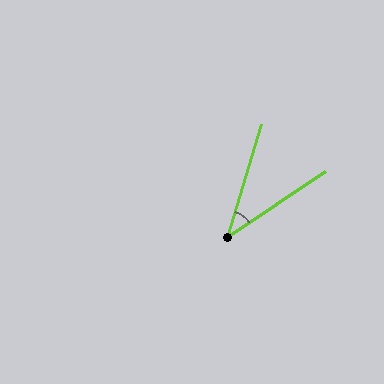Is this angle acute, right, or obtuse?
It is acute.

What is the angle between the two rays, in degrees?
Approximately 39 degrees.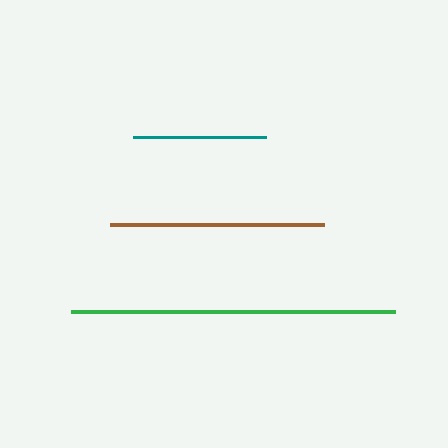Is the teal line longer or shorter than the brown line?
The brown line is longer than the teal line.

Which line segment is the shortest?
The teal line is the shortest at approximately 133 pixels.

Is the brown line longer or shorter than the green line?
The green line is longer than the brown line.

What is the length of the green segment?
The green segment is approximately 324 pixels long.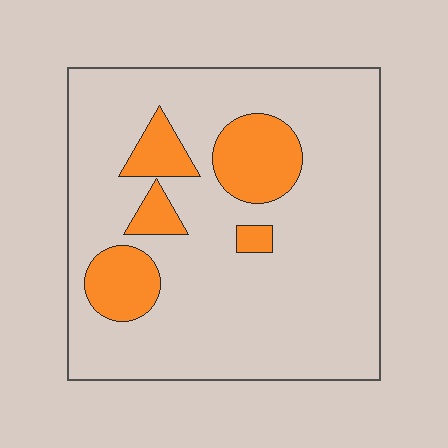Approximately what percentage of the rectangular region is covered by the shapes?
Approximately 15%.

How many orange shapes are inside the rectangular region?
5.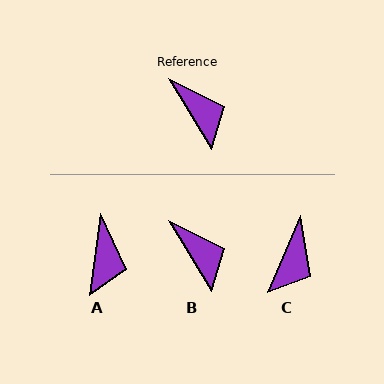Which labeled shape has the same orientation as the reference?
B.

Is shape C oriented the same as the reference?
No, it is off by about 54 degrees.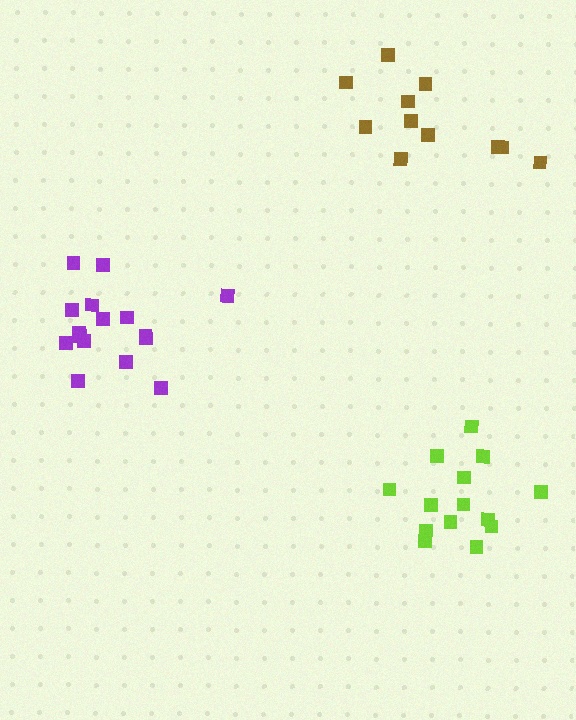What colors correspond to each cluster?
The clusters are colored: brown, lime, purple.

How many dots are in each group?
Group 1: 11 dots, Group 2: 14 dots, Group 3: 16 dots (41 total).